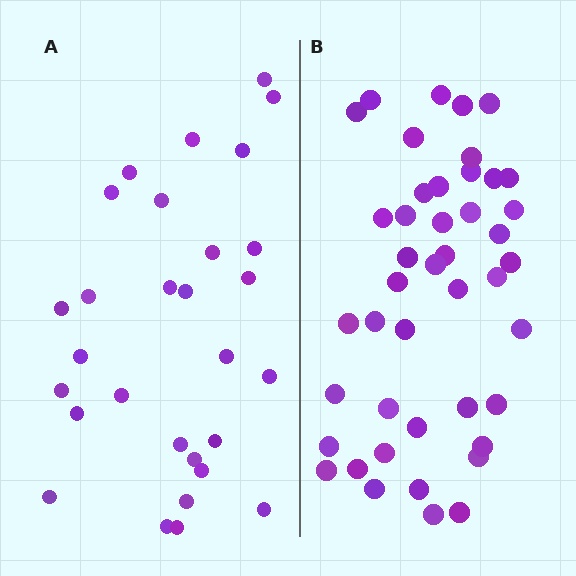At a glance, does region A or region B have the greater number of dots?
Region B (the right region) has more dots.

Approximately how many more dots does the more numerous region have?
Region B has approximately 15 more dots than region A.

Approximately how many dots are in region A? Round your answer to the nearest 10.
About 30 dots. (The exact count is 29, which rounds to 30.)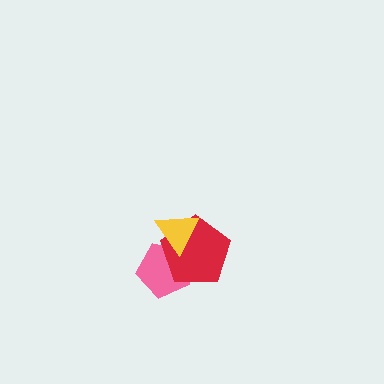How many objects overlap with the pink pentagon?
2 objects overlap with the pink pentagon.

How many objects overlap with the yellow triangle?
2 objects overlap with the yellow triangle.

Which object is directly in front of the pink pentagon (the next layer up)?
The red pentagon is directly in front of the pink pentagon.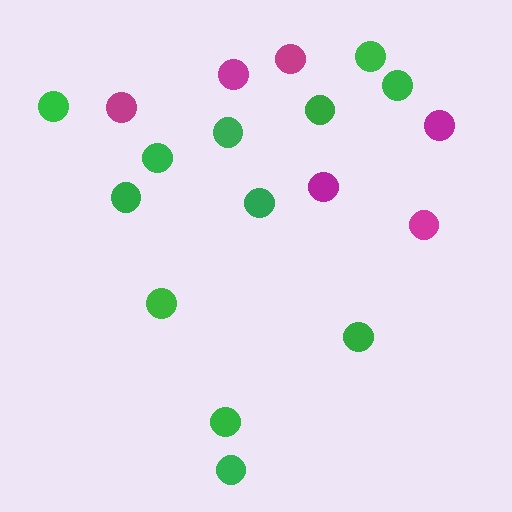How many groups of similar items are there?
There are 2 groups: one group of magenta circles (6) and one group of green circles (12).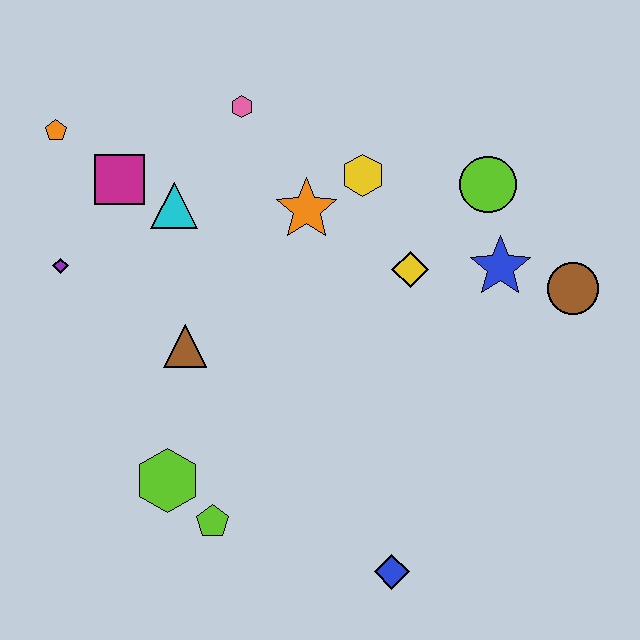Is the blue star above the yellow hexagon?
No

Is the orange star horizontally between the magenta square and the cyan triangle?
No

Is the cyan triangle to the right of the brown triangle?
No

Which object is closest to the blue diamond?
The lime pentagon is closest to the blue diamond.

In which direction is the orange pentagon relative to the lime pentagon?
The orange pentagon is above the lime pentagon.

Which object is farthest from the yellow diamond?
The orange pentagon is farthest from the yellow diamond.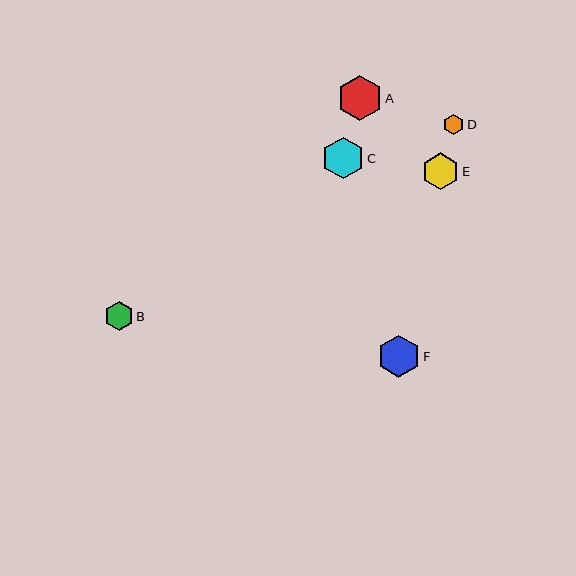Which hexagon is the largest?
Hexagon A is the largest with a size of approximately 45 pixels.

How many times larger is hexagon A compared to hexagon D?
Hexagon A is approximately 2.2 times the size of hexagon D.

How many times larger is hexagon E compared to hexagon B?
Hexagon E is approximately 1.3 times the size of hexagon B.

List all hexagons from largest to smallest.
From largest to smallest: A, F, C, E, B, D.